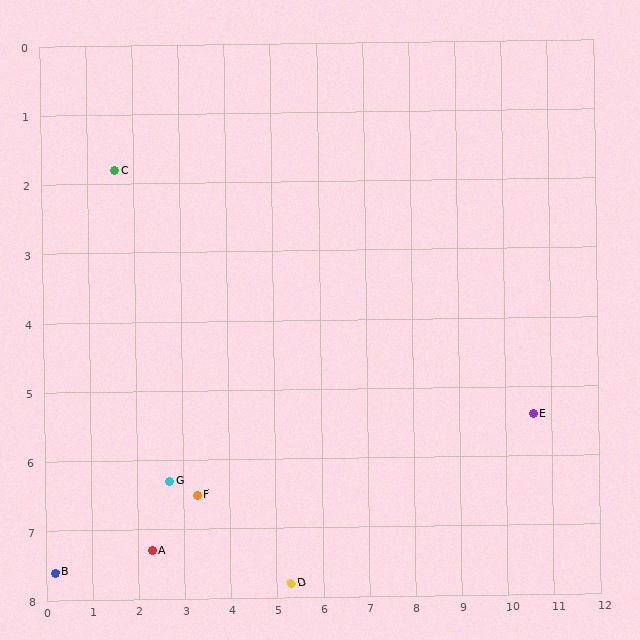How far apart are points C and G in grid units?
Points C and G are about 4.6 grid units apart.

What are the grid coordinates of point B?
Point B is at approximately (0.2, 7.6).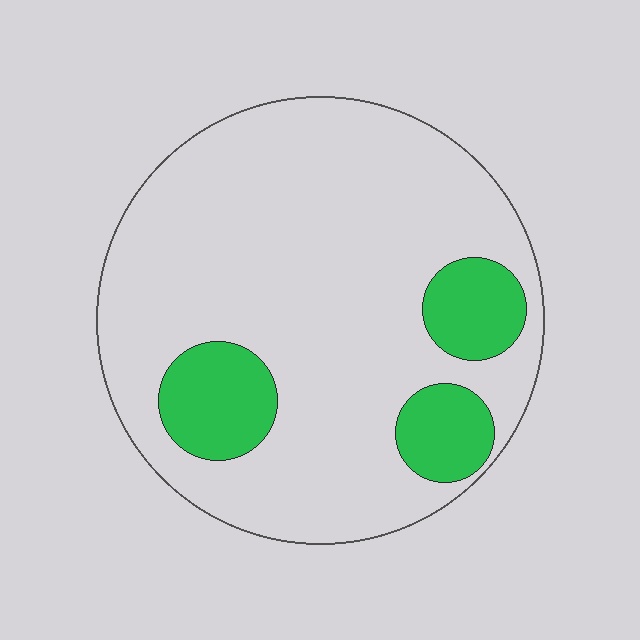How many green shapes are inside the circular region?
3.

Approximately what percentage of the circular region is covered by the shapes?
Approximately 20%.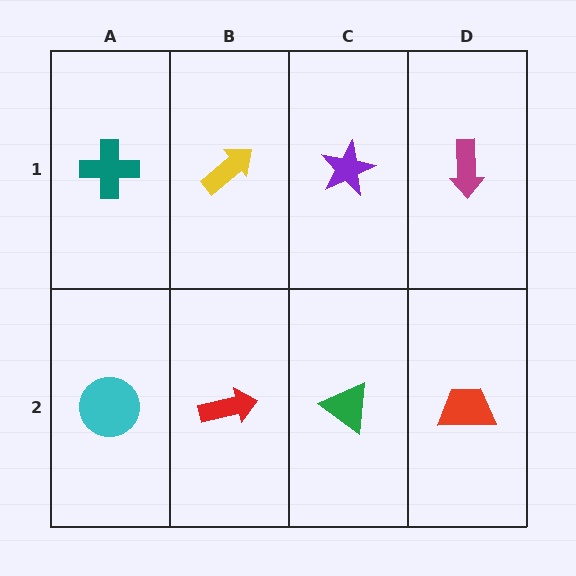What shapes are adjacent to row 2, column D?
A magenta arrow (row 1, column D), a green triangle (row 2, column C).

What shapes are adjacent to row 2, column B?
A yellow arrow (row 1, column B), a cyan circle (row 2, column A), a green triangle (row 2, column C).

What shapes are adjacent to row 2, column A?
A teal cross (row 1, column A), a red arrow (row 2, column B).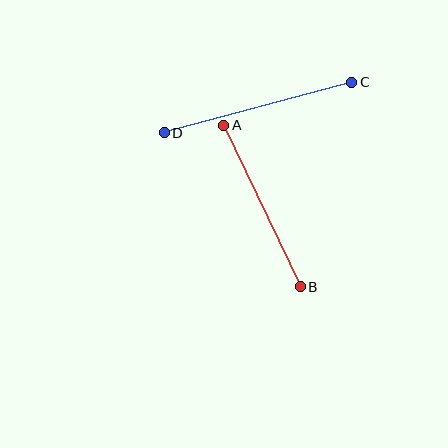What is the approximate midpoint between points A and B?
The midpoint is at approximately (262, 206) pixels.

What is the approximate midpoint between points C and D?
The midpoint is at approximately (258, 107) pixels.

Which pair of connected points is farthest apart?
Points C and D are farthest apart.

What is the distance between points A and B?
The distance is approximately 178 pixels.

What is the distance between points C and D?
The distance is approximately 195 pixels.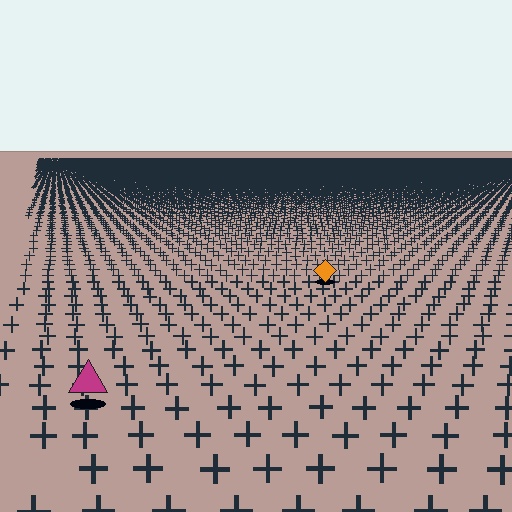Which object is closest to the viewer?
The magenta triangle is closest. The texture marks near it are larger and more spread out.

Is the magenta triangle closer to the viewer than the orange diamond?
Yes. The magenta triangle is closer — you can tell from the texture gradient: the ground texture is coarser near it.